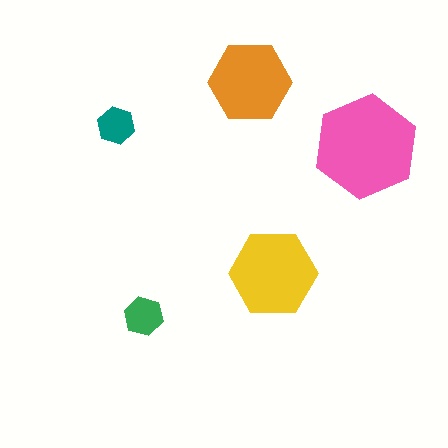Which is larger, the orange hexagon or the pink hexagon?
The pink one.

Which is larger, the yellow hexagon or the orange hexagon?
The yellow one.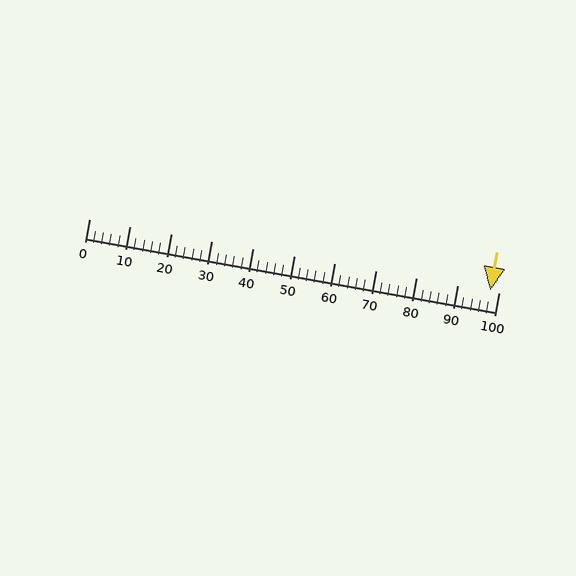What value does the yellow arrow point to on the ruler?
The yellow arrow points to approximately 98.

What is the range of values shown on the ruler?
The ruler shows values from 0 to 100.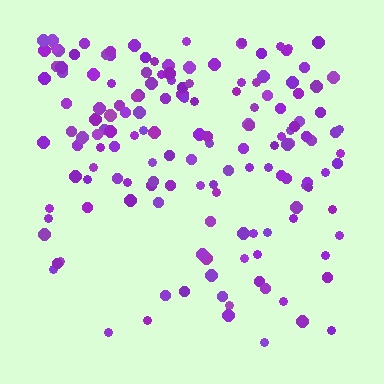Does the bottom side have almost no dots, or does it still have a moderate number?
Still a moderate number, just noticeably fewer than the top.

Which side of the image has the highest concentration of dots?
The top.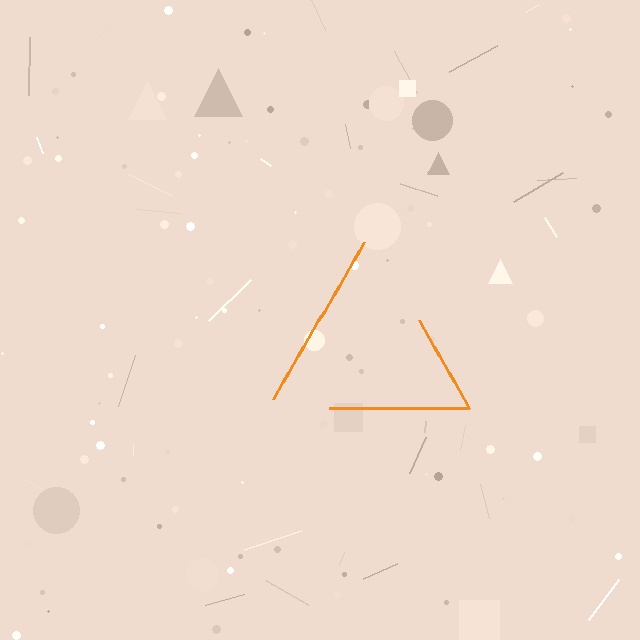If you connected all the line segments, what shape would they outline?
They would outline a triangle.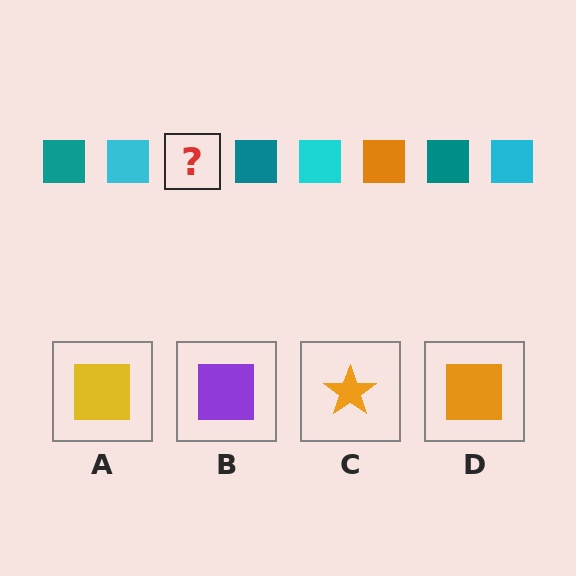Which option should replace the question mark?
Option D.